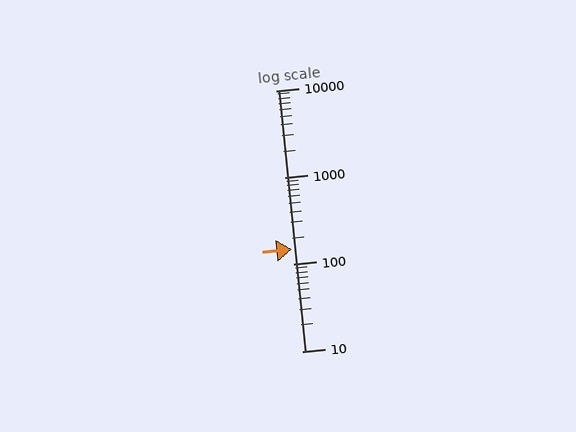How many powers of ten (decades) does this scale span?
The scale spans 3 decades, from 10 to 10000.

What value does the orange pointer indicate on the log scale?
The pointer indicates approximately 150.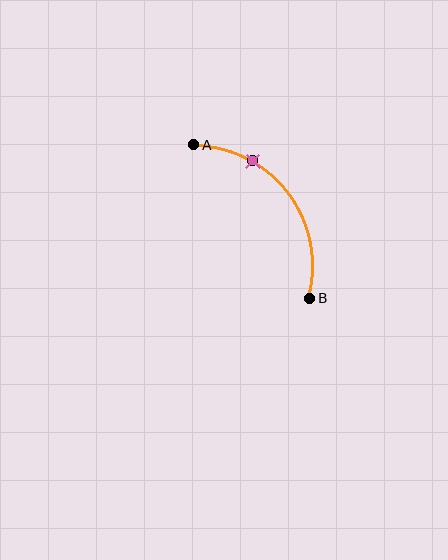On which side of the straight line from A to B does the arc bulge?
The arc bulges above and to the right of the straight line connecting A and B.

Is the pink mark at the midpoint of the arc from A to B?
No. The pink mark lies on the arc but is closer to endpoint A. The arc midpoint would be at the point on the curve equidistant along the arc from both A and B.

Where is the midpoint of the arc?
The arc midpoint is the point on the curve farthest from the straight line joining A and B. It sits above and to the right of that line.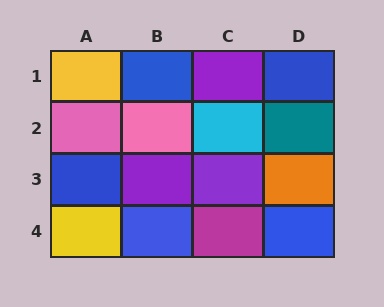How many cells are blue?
5 cells are blue.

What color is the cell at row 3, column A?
Blue.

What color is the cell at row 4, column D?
Blue.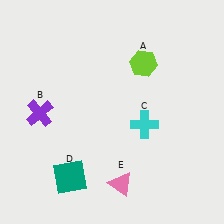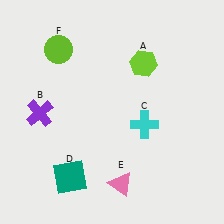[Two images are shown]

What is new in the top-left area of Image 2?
A lime circle (F) was added in the top-left area of Image 2.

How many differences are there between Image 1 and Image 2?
There is 1 difference between the two images.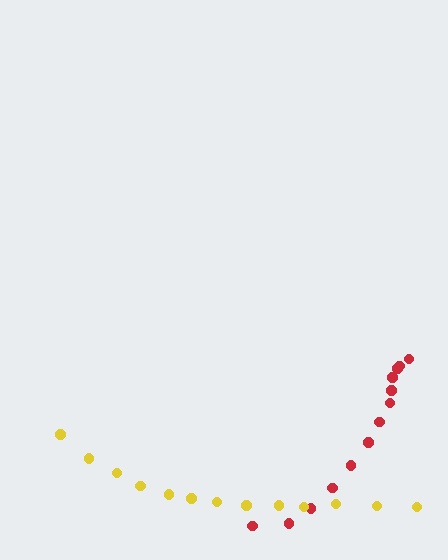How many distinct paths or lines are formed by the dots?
There are 2 distinct paths.